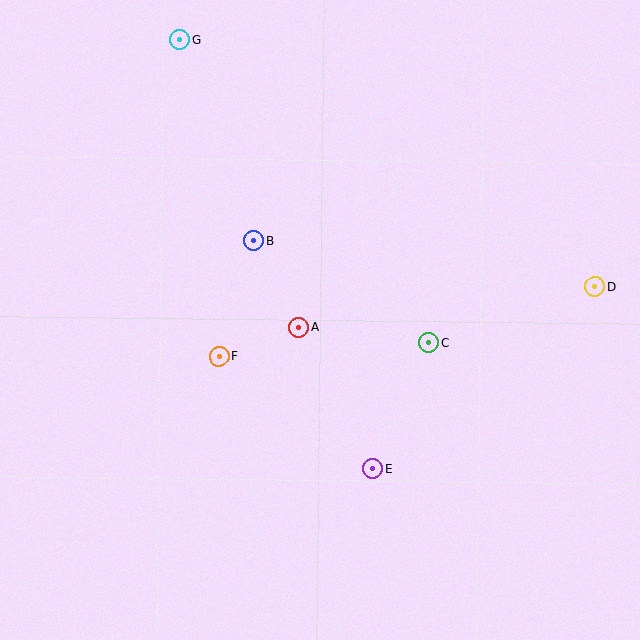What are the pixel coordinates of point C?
Point C is at (429, 343).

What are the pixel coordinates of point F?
Point F is at (219, 356).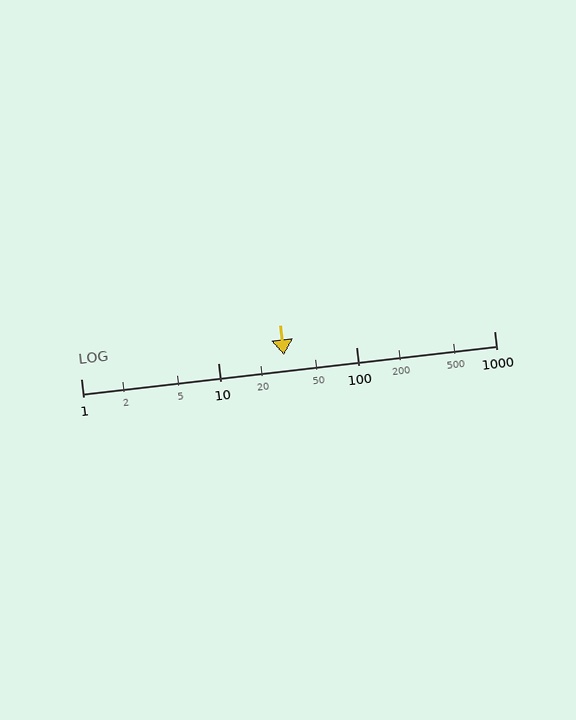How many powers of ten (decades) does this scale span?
The scale spans 3 decades, from 1 to 1000.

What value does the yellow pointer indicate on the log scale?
The pointer indicates approximately 30.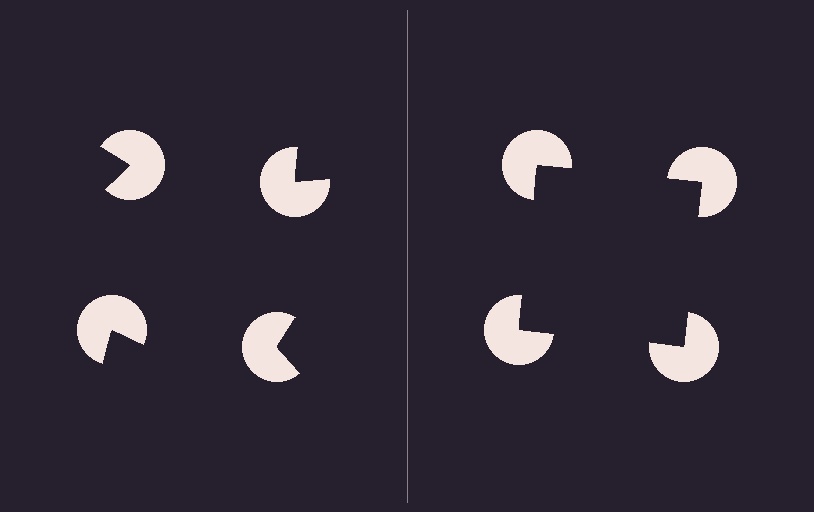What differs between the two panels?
The pac-man discs are positioned identically on both sides; only the wedge orientations differ. On the right they align to a square; on the left they are misaligned.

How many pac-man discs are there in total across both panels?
8 — 4 on each side.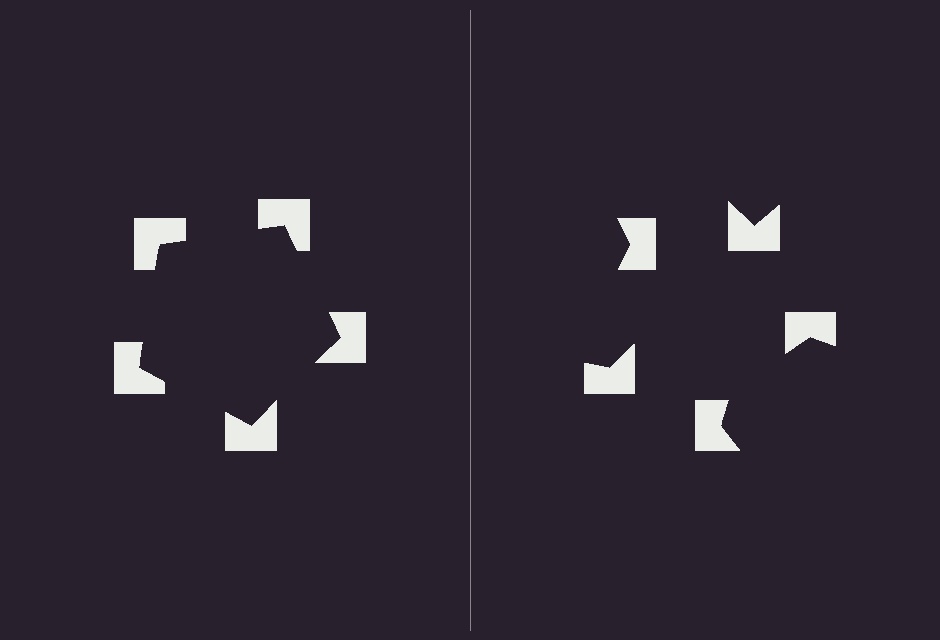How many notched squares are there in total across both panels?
10 — 5 on each side.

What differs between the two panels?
The notched squares are positioned identically on both sides; only the wedge orientations differ. On the left they align to a pentagon; on the right they are misaligned.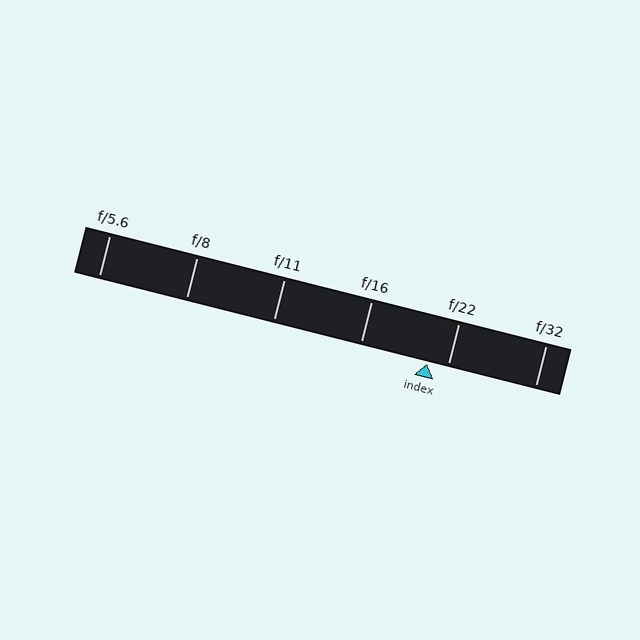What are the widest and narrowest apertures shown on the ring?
The widest aperture shown is f/5.6 and the narrowest is f/32.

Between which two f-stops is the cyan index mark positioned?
The index mark is between f/16 and f/22.